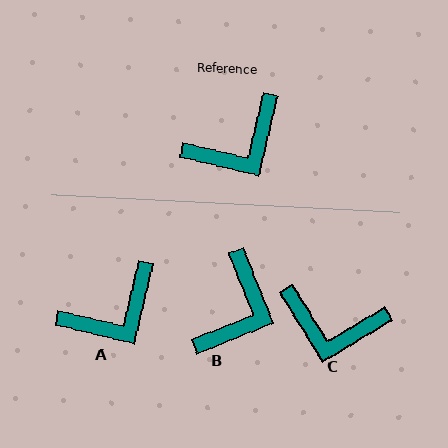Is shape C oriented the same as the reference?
No, it is off by about 45 degrees.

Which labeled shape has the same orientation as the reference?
A.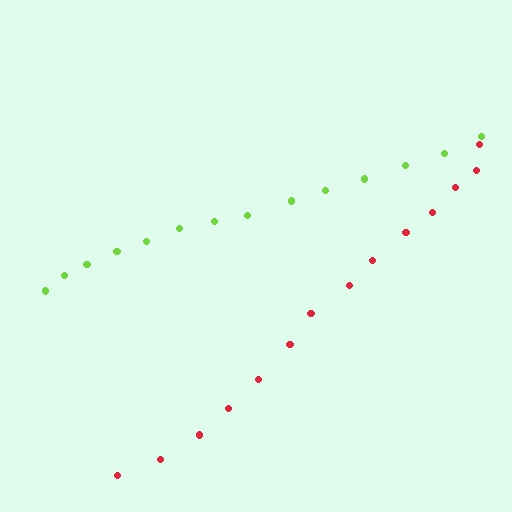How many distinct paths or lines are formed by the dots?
There are 2 distinct paths.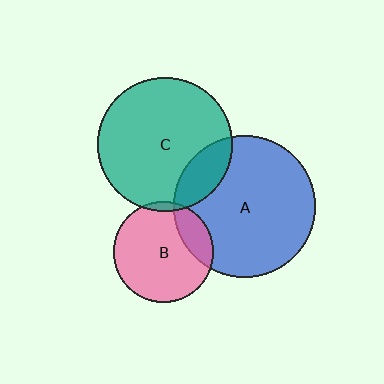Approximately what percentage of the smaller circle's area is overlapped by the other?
Approximately 20%.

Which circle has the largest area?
Circle A (blue).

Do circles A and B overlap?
Yes.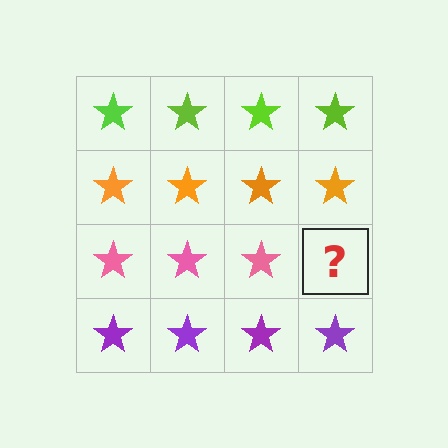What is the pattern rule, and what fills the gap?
The rule is that each row has a consistent color. The gap should be filled with a pink star.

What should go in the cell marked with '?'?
The missing cell should contain a pink star.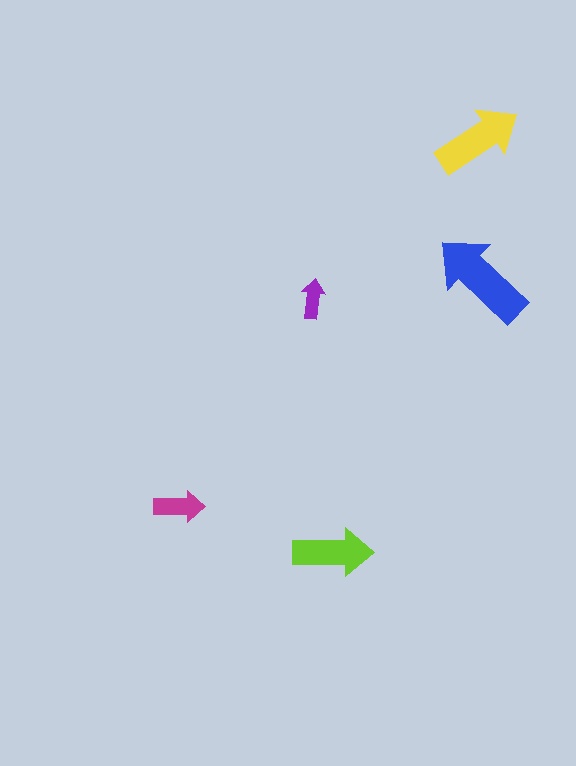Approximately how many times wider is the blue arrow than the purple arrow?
About 2.5 times wider.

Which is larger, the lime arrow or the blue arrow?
The blue one.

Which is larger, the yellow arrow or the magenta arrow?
The yellow one.